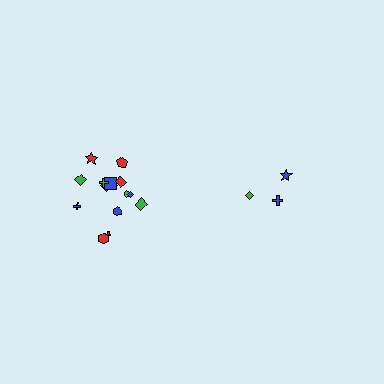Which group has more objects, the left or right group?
The left group.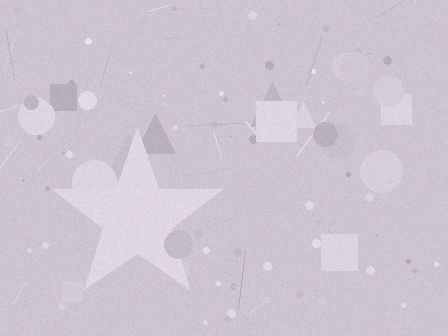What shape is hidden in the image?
A star is hidden in the image.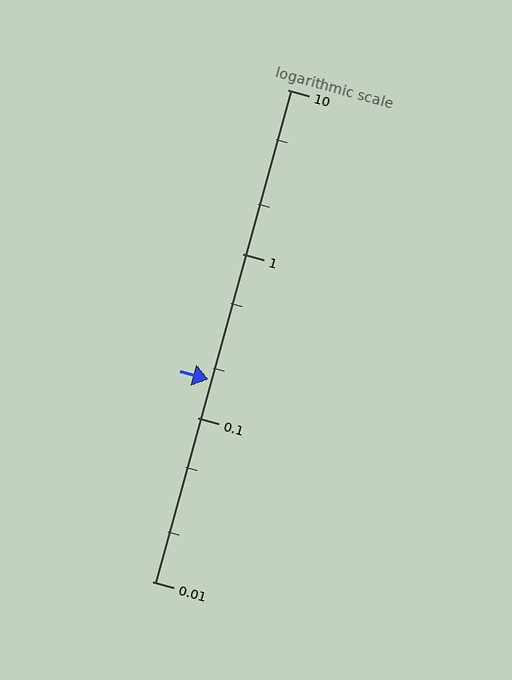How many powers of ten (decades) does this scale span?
The scale spans 3 decades, from 0.01 to 10.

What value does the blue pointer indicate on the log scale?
The pointer indicates approximately 0.17.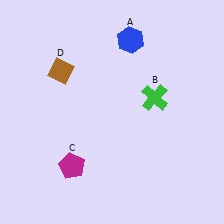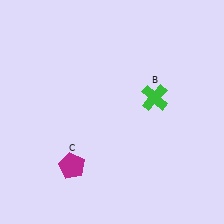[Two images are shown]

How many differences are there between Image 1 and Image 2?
There are 2 differences between the two images.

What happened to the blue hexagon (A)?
The blue hexagon (A) was removed in Image 2. It was in the top-right area of Image 1.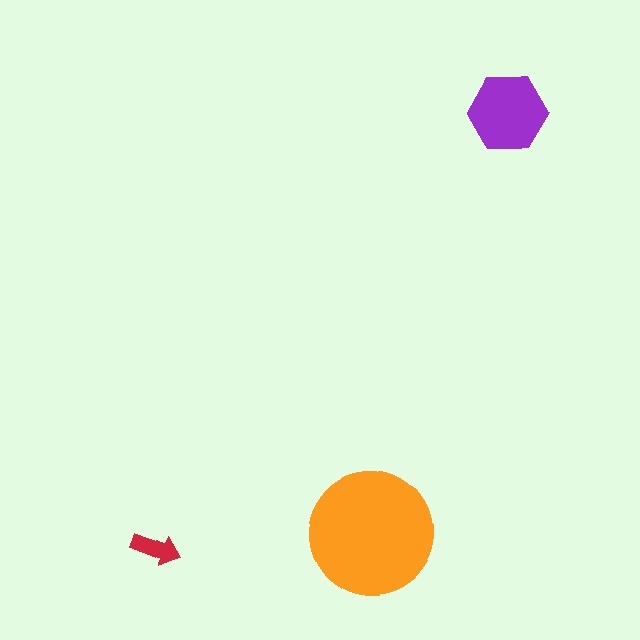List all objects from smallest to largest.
The red arrow, the purple hexagon, the orange circle.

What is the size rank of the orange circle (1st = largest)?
1st.